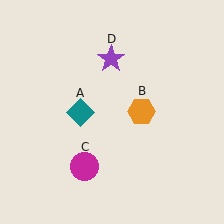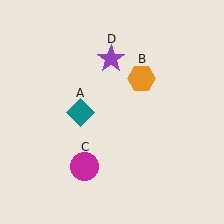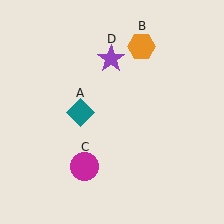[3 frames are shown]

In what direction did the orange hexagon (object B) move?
The orange hexagon (object B) moved up.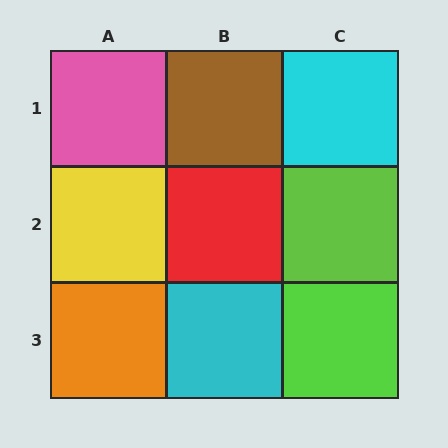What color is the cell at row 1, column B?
Brown.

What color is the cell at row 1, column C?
Cyan.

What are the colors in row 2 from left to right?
Yellow, red, lime.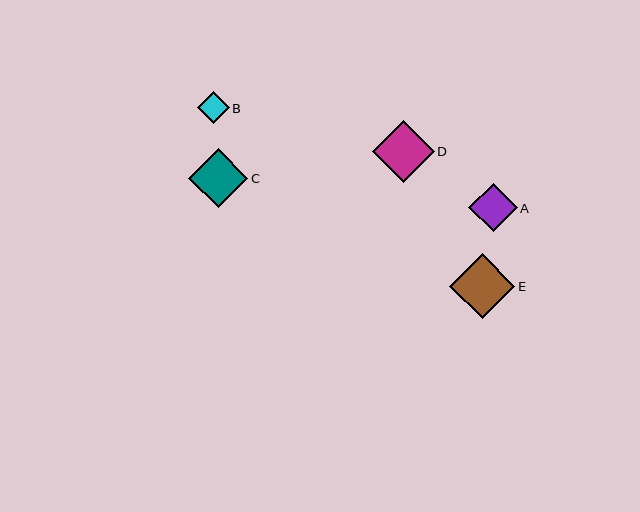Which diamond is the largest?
Diamond E is the largest with a size of approximately 65 pixels.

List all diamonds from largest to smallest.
From largest to smallest: E, D, C, A, B.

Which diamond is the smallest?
Diamond B is the smallest with a size of approximately 32 pixels.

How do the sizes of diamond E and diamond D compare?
Diamond E and diamond D are approximately the same size.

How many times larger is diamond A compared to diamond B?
Diamond A is approximately 1.5 times the size of diamond B.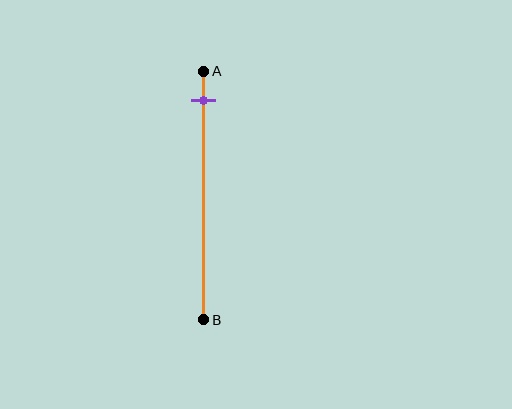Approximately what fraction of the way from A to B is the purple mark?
The purple mark is approximately 10% of the way from A to B.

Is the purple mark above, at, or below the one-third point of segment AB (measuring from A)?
The purple mark is above the one-third point of segment AB.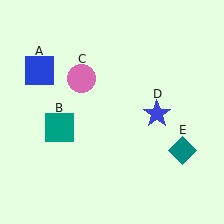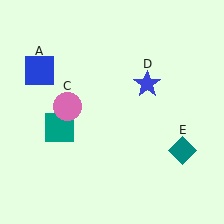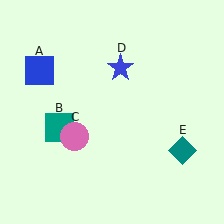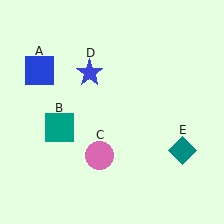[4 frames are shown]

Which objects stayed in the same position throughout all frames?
Blue square (object A) and teal square (object B) and teal diamond (object E) remained stationary.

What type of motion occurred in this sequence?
The pink circle (object C), blue star (object D) rotated counterclockwise around the center of the scene.